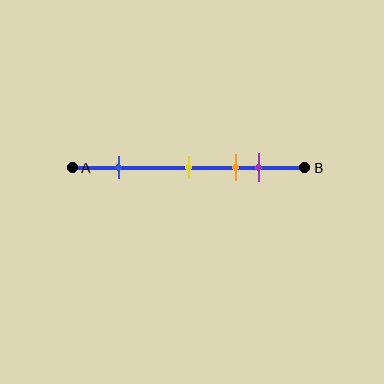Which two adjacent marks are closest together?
The orange and purple marks are the closest adjacent pair.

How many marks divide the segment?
There are 4 marks dividing the segment.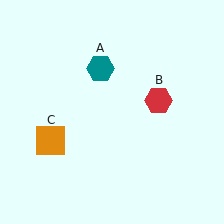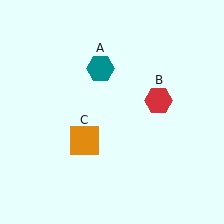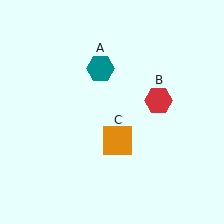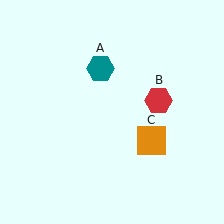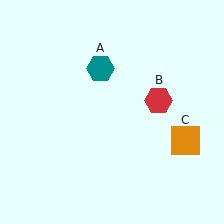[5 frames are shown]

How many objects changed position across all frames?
1 object changed position: orange square (object C).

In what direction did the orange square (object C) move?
The orange square (object C) moved right.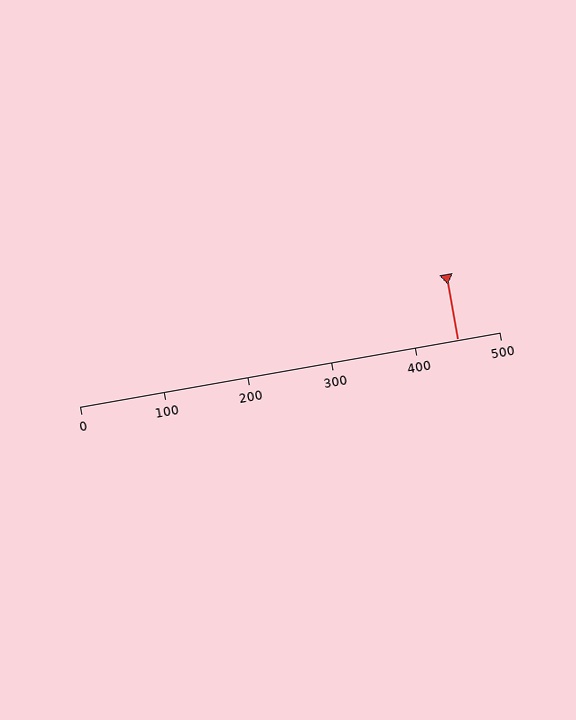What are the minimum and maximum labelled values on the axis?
The axis runs from 0 to 500.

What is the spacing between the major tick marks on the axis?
The major ticks are spaced 100 apart.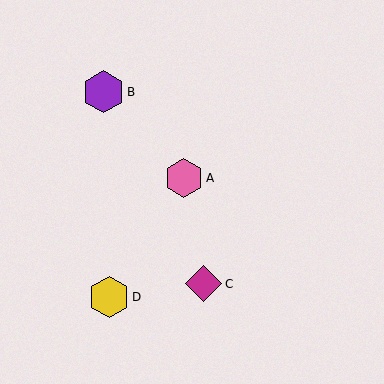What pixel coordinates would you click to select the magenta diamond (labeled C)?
Click at (204, 284) to select the magenta diamond C.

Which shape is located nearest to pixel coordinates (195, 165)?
The pink hexagon (labeled A) at (184, 178) is nearest to that location.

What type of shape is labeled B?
Shape B is a purple hexagon.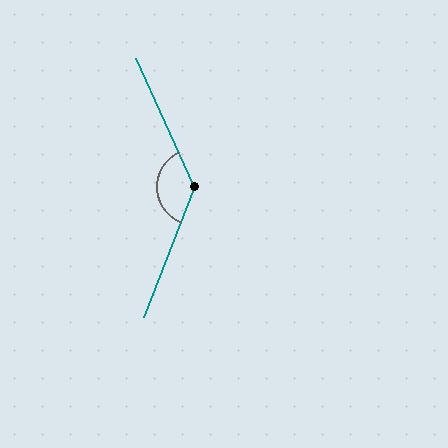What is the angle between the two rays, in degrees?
Approximately 134 degrees.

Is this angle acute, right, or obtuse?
It is obtuse.